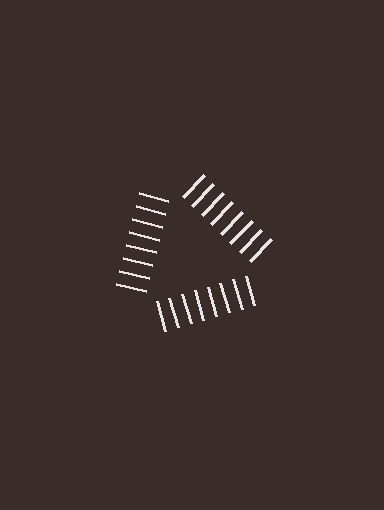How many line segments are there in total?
24 — 8 along each of the 3 edges.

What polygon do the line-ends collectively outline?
An illusory triangle — the line segments terminate on its edges but no continuous stroke is drawn.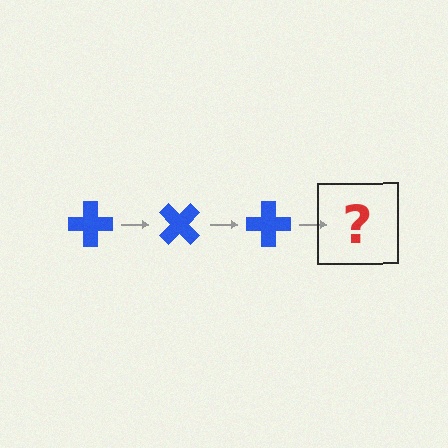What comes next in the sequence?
The next element should be a blue cross rotated 135 degrees.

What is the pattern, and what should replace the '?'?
The pattern is that the cross rotates 45 degrees each step. The '?' should be a blue cross rotated 135 degrees.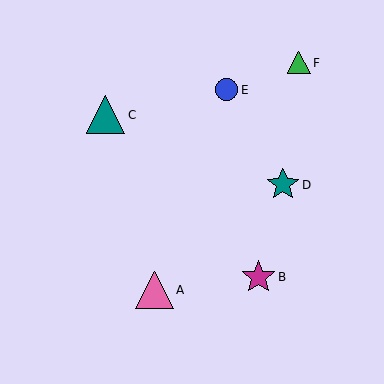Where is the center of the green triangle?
The center of the green triangle is at (299, 63).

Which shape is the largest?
The teal triangle (labeled C) is the largest.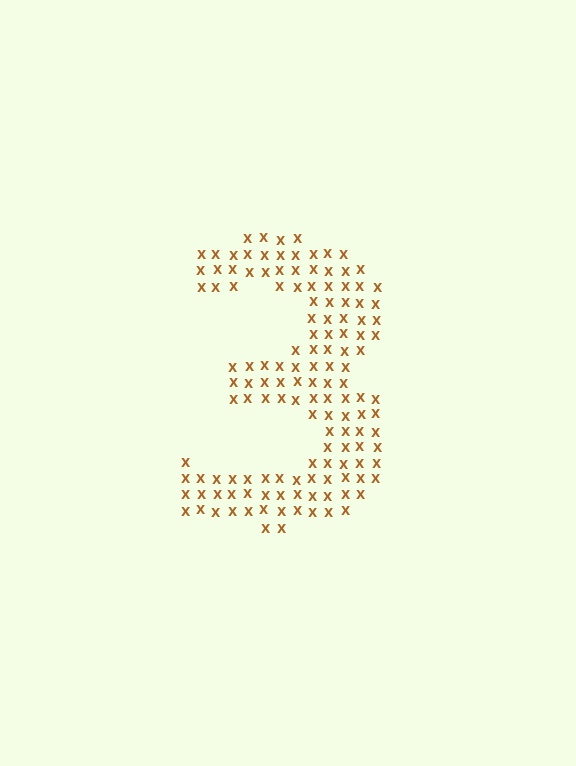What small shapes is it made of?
It is made of small letter X's.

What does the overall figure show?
The overall figure shows the digit 3.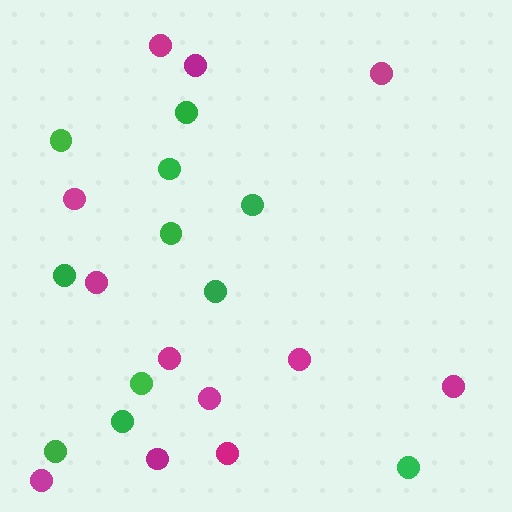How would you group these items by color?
There are 2 groups: one group of green circles (11) and one group of magenta circles (12).